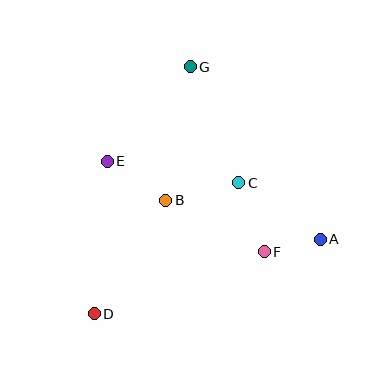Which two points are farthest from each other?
Points D and G are farthest from each other.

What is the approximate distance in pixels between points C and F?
The distance between C and F is approximately 74 pixels.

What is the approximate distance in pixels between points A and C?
The distance between A and C is approximately 99 pixels.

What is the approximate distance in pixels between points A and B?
The distance between A and B is approximately 159 pixels.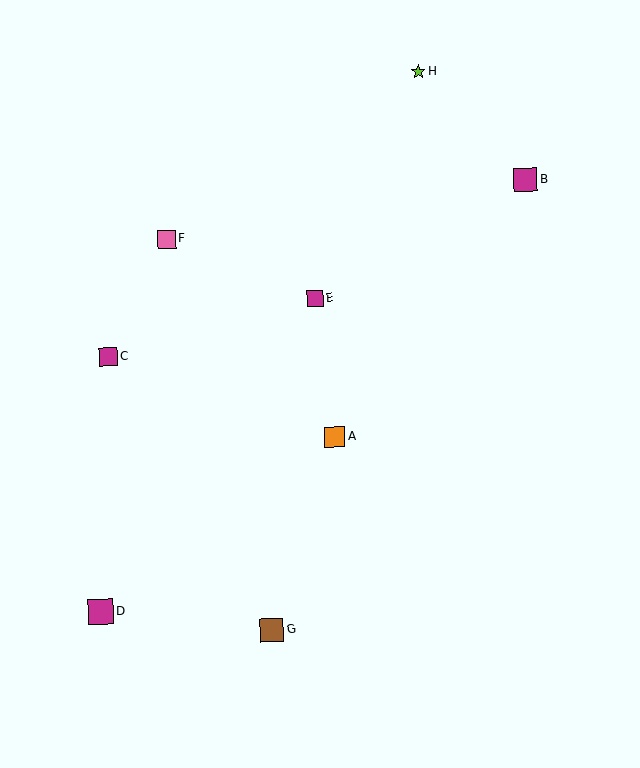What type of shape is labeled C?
Shape C is a magenta square.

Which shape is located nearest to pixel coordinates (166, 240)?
The pink square (labeled F) at (167, 239) is nearest to that location.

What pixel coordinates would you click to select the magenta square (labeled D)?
Click at (100, 612) to select the magenta square D.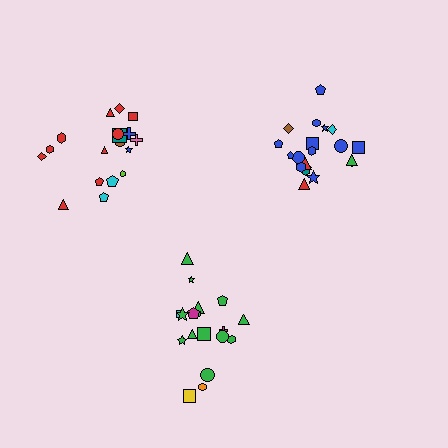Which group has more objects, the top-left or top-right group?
The top-right group.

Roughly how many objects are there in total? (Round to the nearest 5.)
Roughly 60 objects in total.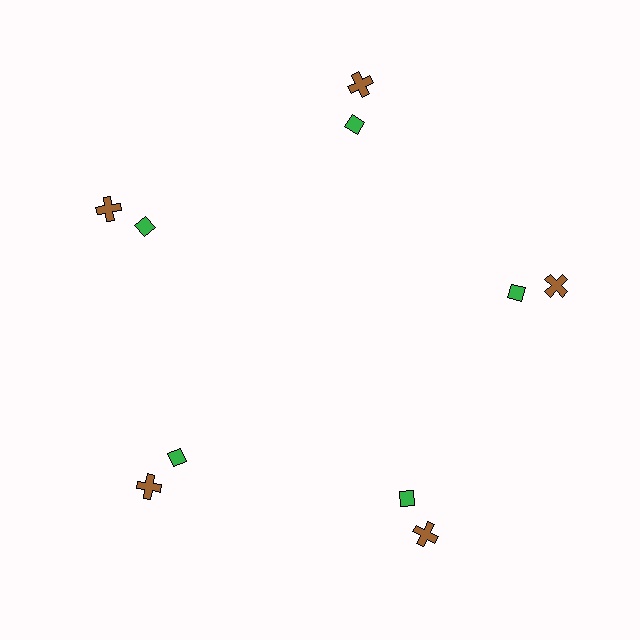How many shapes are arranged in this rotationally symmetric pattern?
There are 10 shapes, arranged in 5 groups of 2.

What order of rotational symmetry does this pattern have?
This pattern has 5-fold rotational symmetry.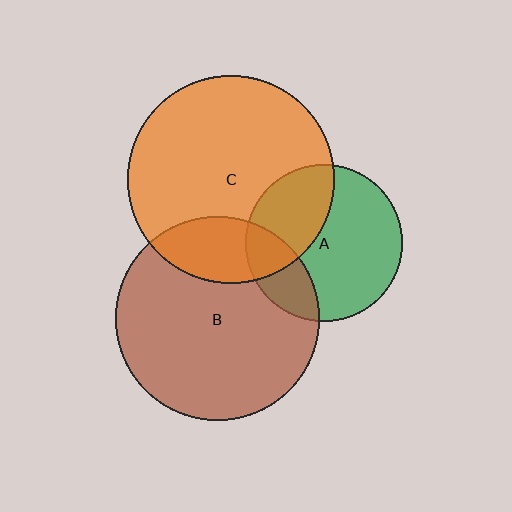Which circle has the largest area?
Circle C (orange).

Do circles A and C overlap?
Yes.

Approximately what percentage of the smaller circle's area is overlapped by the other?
Approximately 35%.